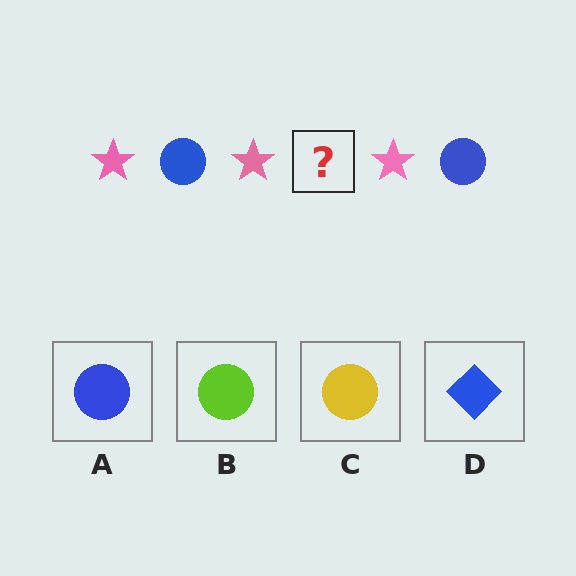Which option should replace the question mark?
Option A.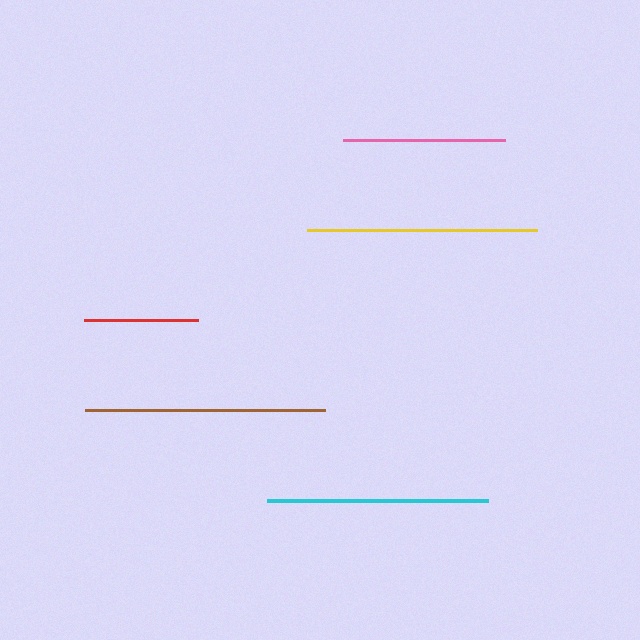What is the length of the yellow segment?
The yellow segment is approximately 230 pixels long.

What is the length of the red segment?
The red segment is approximately 114 pixels long.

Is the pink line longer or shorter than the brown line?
The brown line is longer than the pink line.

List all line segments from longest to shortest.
From longest to shortest: brown, yellow, cyan, pink, red.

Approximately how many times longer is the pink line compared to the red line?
The pink line is approximately 1.4 times the length of the red line.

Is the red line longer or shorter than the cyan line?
The cyan line is longer than the red line.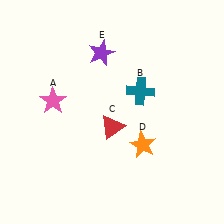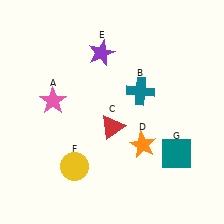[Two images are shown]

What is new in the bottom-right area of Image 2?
A teal square (G) was added in the bottom-right area of Image 2.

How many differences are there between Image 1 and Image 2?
There are 2 differences between the two images.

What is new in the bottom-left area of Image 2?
A yellow circle (F) was added in the bottom-left area of Image 2.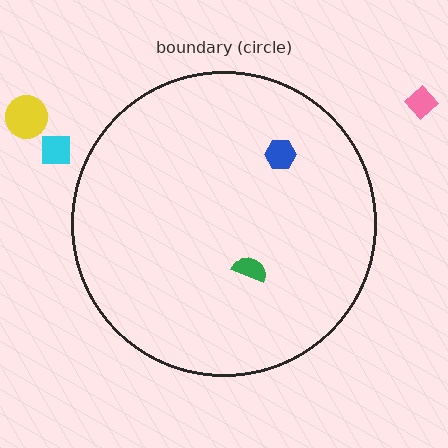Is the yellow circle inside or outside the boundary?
Outside.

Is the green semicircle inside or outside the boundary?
Inside.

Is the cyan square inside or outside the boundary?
Outside.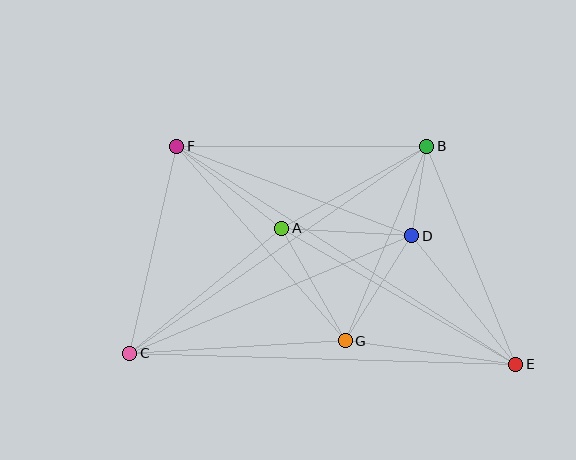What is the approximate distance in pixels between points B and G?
The distance between B and G is approximately 211 pixels.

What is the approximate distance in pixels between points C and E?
The distance between C and E is approximately 386 pixels.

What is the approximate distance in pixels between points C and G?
The distance between C and G is approximately 216 pixels.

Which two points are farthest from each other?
Points E and F are farthest from each other.